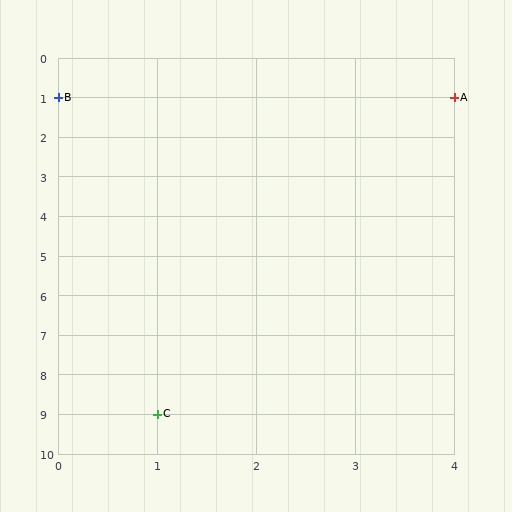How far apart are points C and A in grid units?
Points C and A are 3 columns and 8 rows apart (about 8.5 grid units diagonally).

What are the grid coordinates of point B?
Point B is at grid coordinates (0, 1).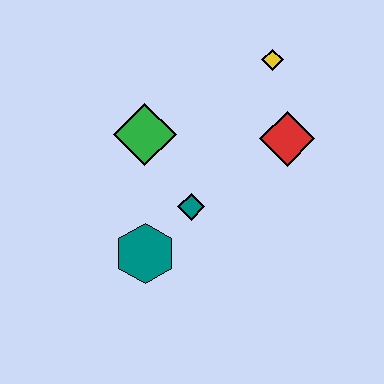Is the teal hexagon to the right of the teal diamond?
No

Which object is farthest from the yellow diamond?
The teal hexagon is farthest from the yellow diamond.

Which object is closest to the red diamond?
The yellow diamond is closest to the red diamond.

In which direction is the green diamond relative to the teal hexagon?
The green diamond is above the teal hexagon.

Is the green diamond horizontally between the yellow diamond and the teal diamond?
No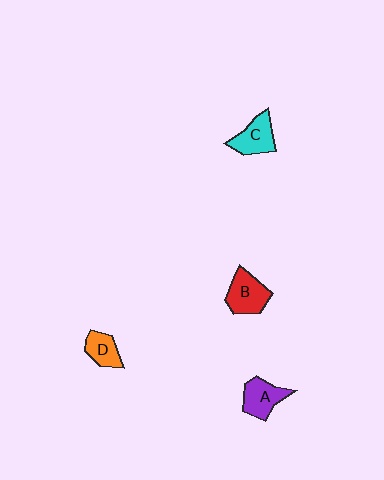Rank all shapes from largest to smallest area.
From largest to smallest: B (red), C (cyan), A (purple), D (orange).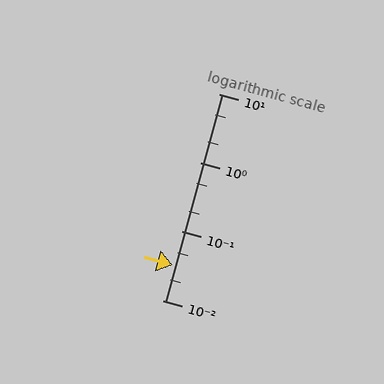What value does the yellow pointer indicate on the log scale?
The pointer indicates approximately 0.032.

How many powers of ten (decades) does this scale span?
The scale spans 3 decades, from 0.01 to 10.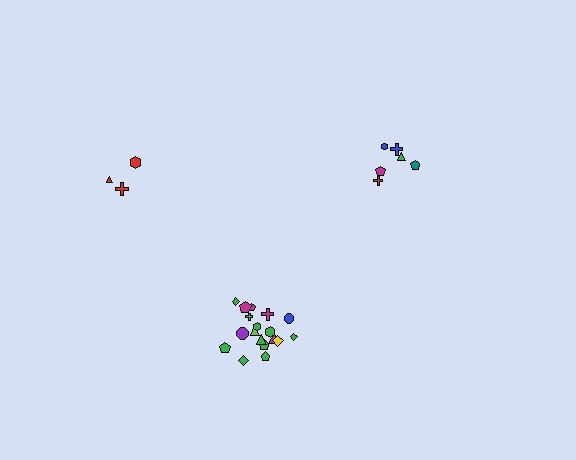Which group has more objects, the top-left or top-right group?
The top-right group.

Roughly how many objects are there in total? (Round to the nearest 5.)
Roughly 25 objects in total.